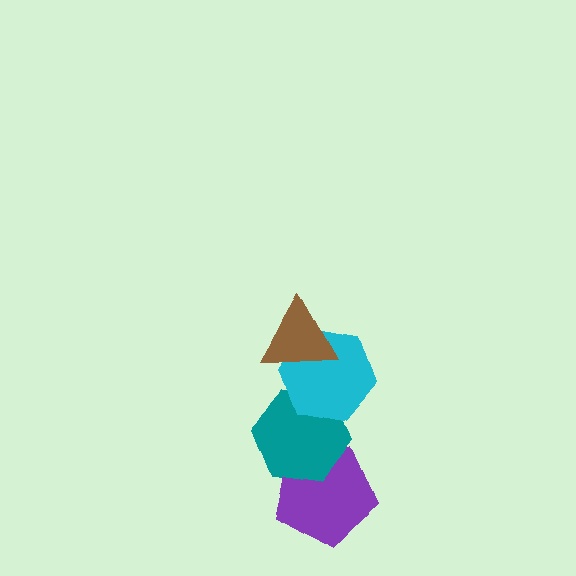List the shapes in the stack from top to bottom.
From top to bottom: the brown triangle, the cyan hexagon, the teal hexagon, the purple pentagon.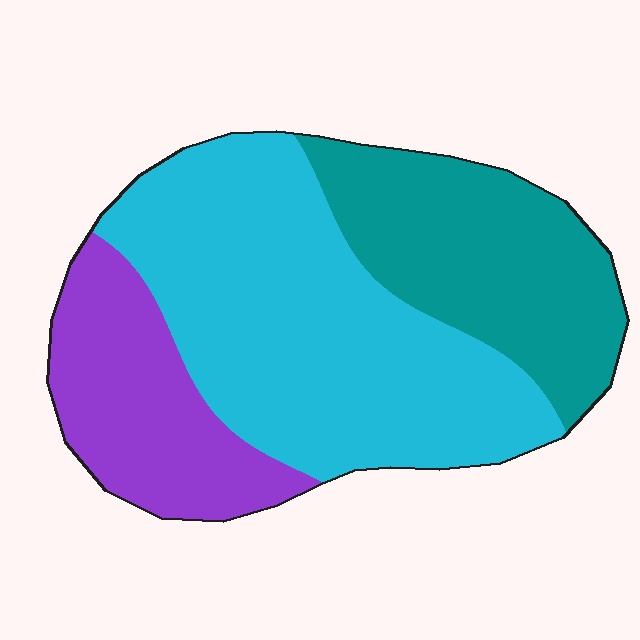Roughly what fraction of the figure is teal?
Teal takes up about one quarter (1/4) of the figure.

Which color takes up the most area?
Cyan, at roughly 50%.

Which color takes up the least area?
Purple, at roughly 20%.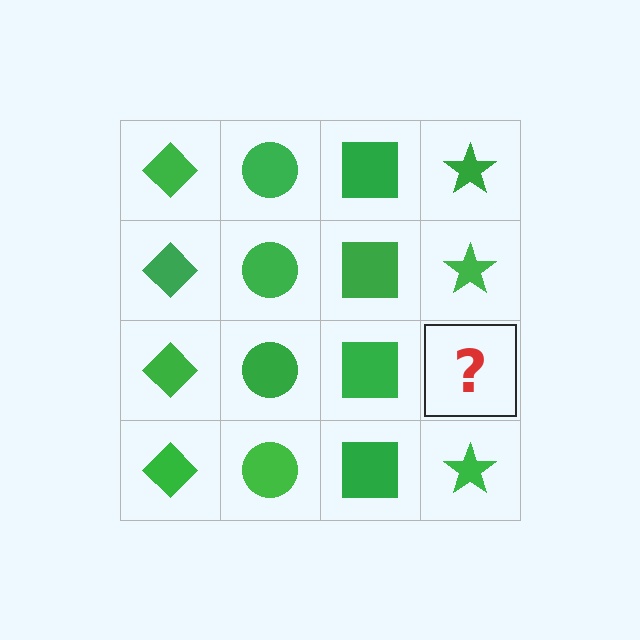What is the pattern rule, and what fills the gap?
The rule is that each column has a consistent shape. The gap should be filled with a green star.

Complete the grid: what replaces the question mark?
The question mark should be replaced with a green star.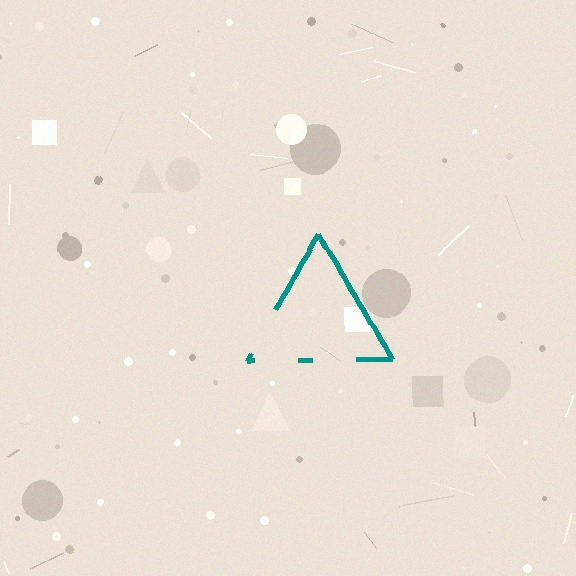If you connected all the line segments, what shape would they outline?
They would outline a triangle.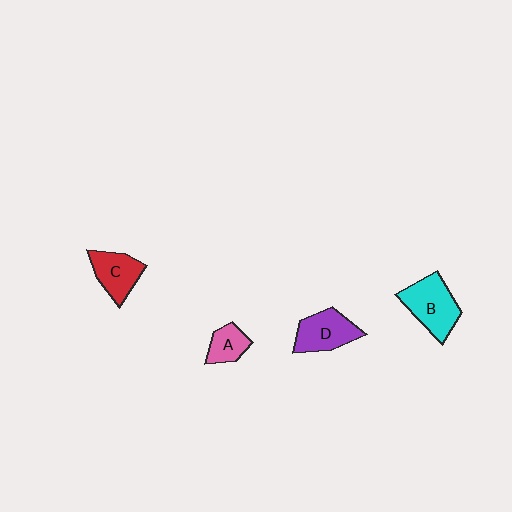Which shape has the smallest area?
Shape A (pink).